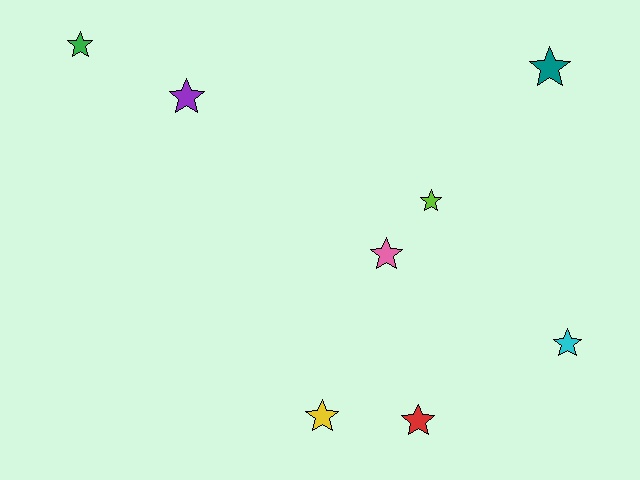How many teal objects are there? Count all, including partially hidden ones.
There is 1 teal object.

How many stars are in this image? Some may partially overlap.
There are 8 stars.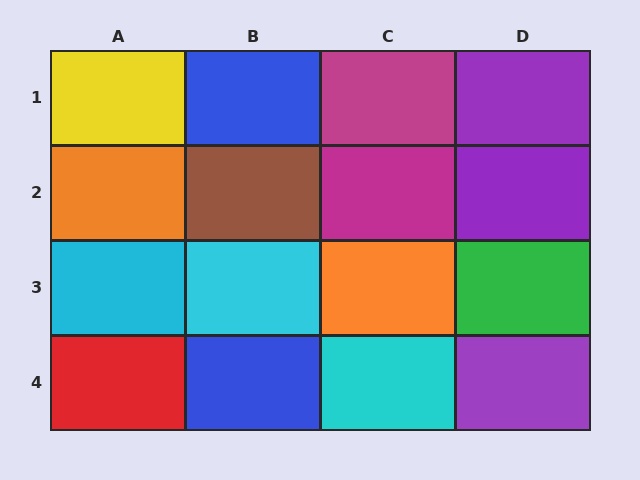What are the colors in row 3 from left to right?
Cyan, cyan, orange, green.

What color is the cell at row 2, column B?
Brown.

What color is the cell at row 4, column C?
Cyan.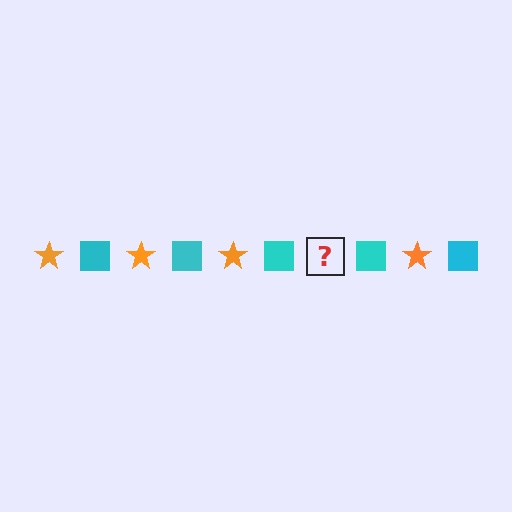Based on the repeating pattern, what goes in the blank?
The blank should be an orange star.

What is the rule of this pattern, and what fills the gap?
The rule is that the pattern alternates between orange star and cyan square. The gap should be filled with an orange star.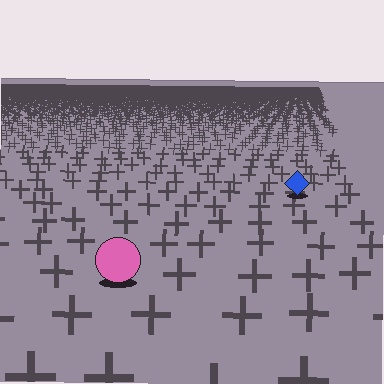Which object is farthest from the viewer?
The blue diamond is farthest from the viewer. It appears smaller and the ground texture around it is denser.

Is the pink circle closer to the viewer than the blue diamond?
Yes. The pink circle is closer — you can tell from the texture gradient: the ground texture is coarser near it.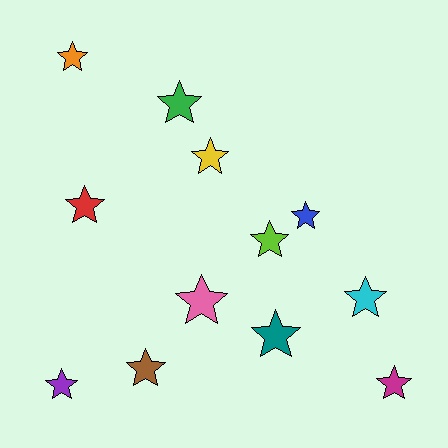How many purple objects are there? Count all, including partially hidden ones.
There is 1 purple object.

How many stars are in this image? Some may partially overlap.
There are 12 stars.